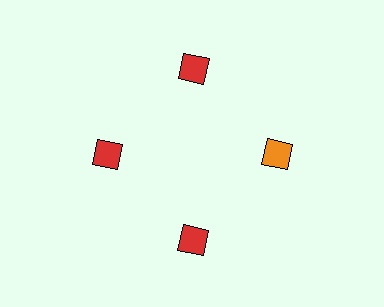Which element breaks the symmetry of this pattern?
The orange diamond at roughly the 3 o'clock position breaks the symmetry. All other shapes are red diamonds.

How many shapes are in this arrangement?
There are 4 shapes arranged in a ring pattern.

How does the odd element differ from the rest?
It has a different color: orange instead of red.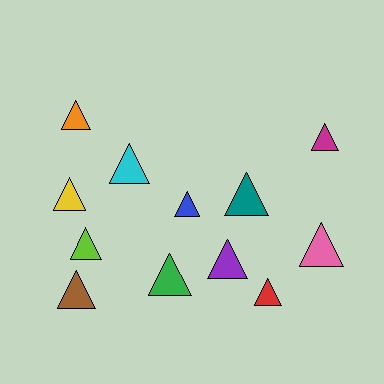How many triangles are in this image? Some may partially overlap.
There are 12 triangles.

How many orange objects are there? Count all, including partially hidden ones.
There is 1 orange object.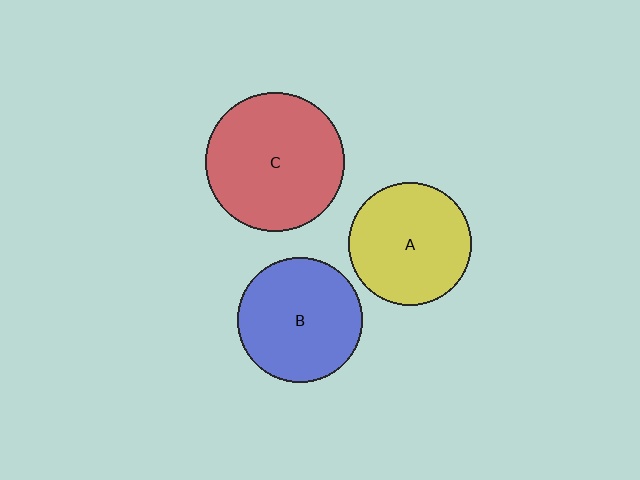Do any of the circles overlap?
No, none of the circles overlap.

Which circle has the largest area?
Circle C (red).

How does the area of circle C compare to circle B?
Approximately 1.2 times.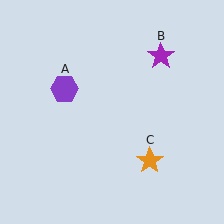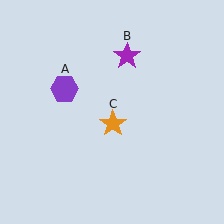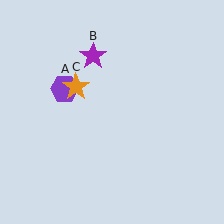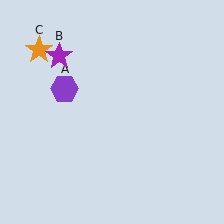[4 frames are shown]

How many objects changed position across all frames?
2 objects changed position: purple star (object B), orange star (object C).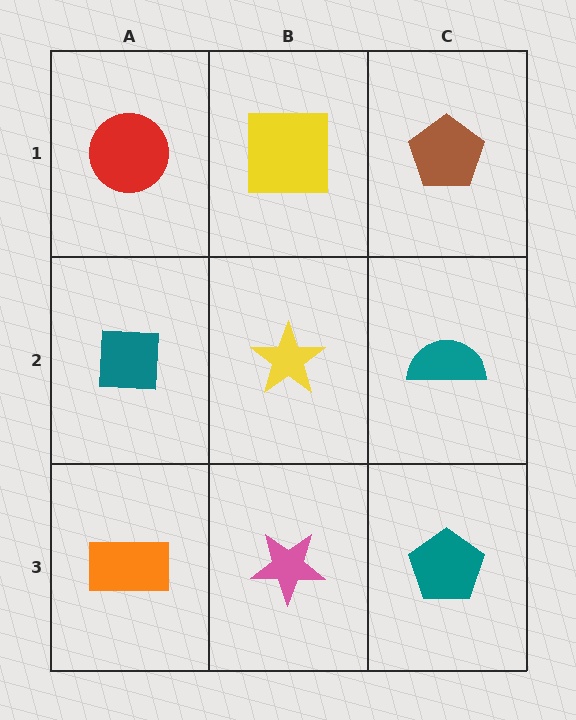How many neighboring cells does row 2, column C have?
3.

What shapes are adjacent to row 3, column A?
A teal square (row 2, column A), a pink star (row 3, column B).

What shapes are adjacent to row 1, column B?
A yellow star (row 2, column B), a red circle (row 1, column A), a brown pentagon (row 1, column C).